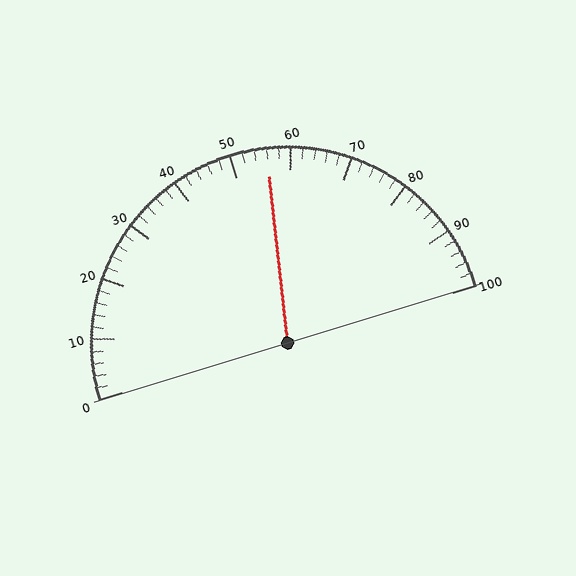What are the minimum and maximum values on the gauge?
The gauge ranges from 0 to 100.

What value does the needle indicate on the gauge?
The needle indicates approximately 56.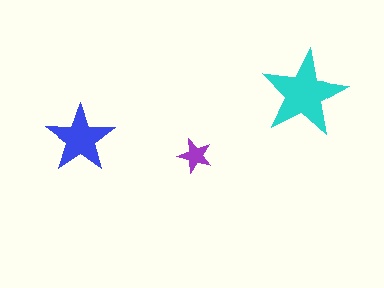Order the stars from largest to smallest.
the cyan one, the blue one, the purple one.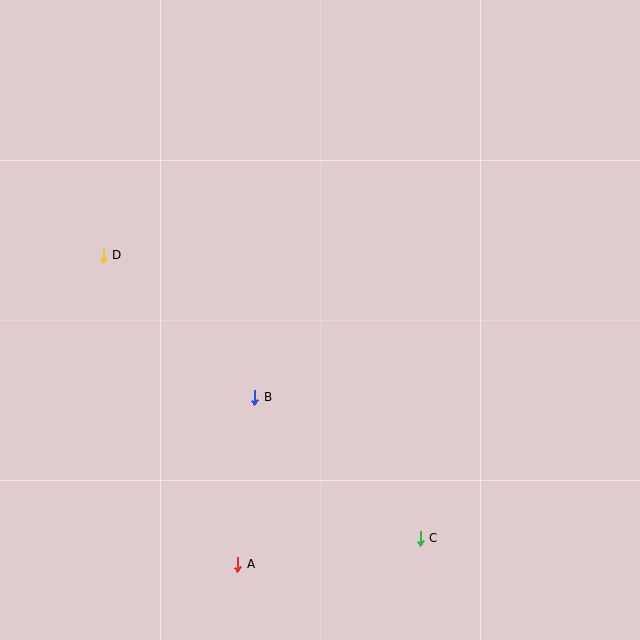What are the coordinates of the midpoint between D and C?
The midpoint between D and C is at (262, 397).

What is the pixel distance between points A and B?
The distance between A and B is 168 pixels.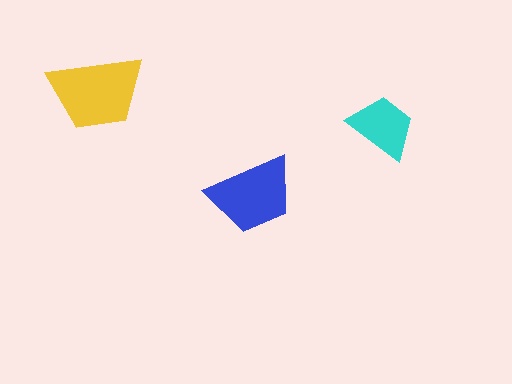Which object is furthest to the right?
The cyan trapezoid is rightmost.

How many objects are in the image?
There are 3 objects in the image.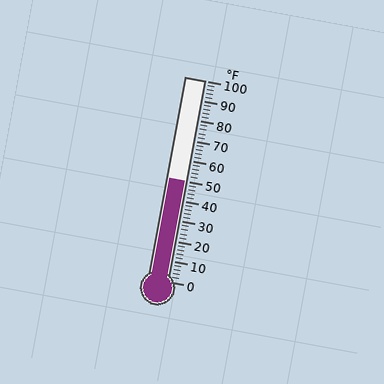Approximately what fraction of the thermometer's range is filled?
The thermometer is filled to approximately 50% of its range.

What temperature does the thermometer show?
The thermometer shows approximately 50°F.